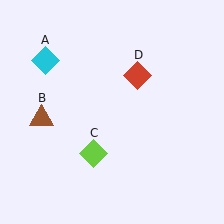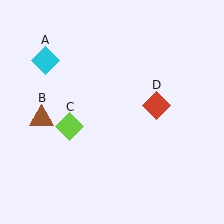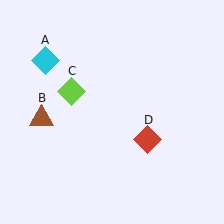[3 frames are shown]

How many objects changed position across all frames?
2 objects changed position: lime diamond (object C), red diamond (object D).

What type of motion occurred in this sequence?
The lime diamond (object C), red diamond (object D) rotated clockwise around the center of the scene.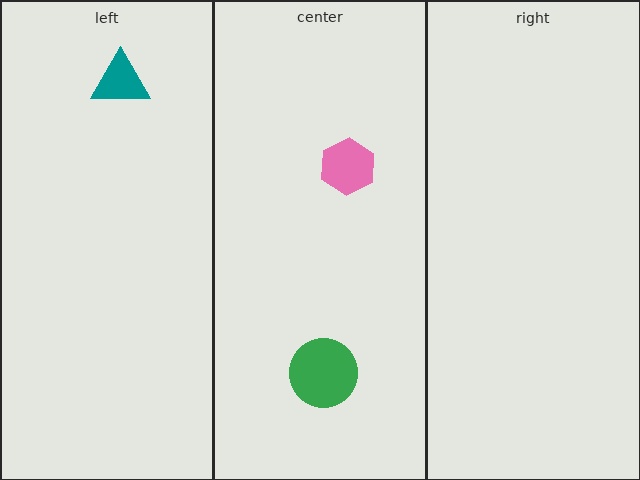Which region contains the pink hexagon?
The center region.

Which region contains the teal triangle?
The left region.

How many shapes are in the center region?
2.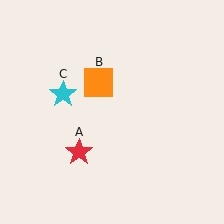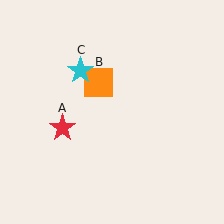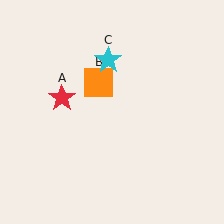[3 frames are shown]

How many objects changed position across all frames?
2 objects changed position: red star (object A), cyan star (object C).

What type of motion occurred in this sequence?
The red star (object A), cyan star (object C) rotated clockwise around the center of the scene.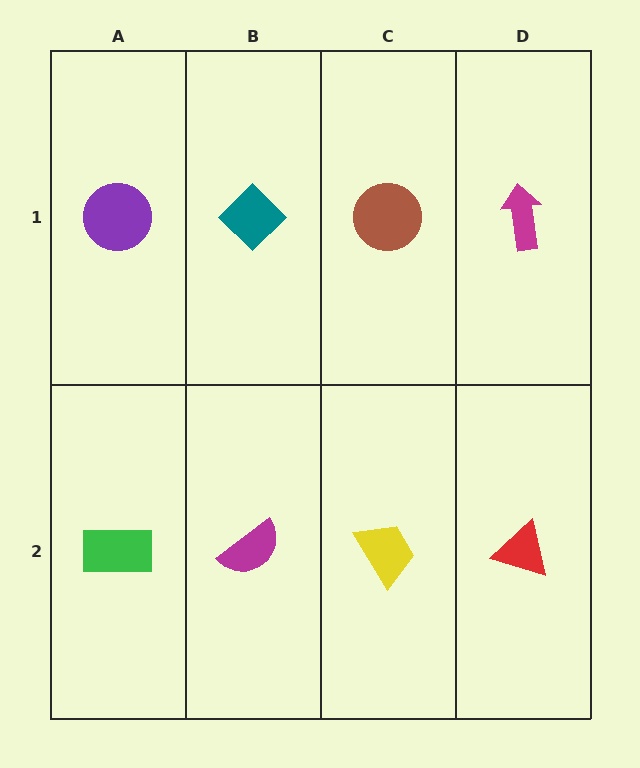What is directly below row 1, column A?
A green rectangle.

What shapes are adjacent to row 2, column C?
A brown circle (row 1, column C), a magenta semicircle (row 2, column B), a red triangle (row 2, column D).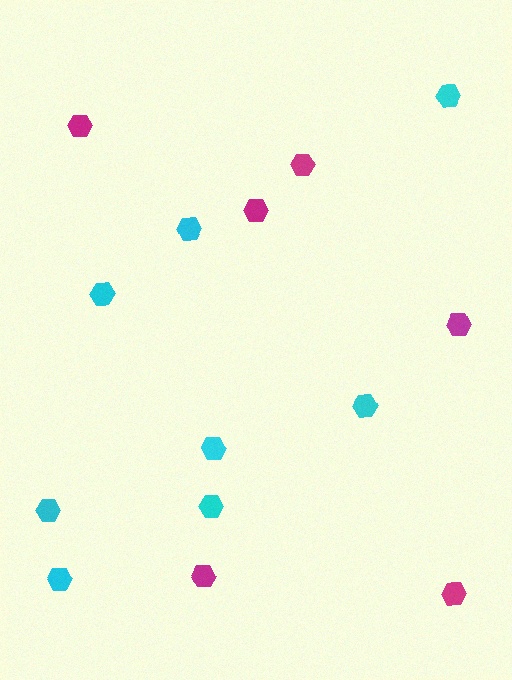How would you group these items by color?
There are 2 groups: one group of magenta hexagons (6) and one group of cyan hexagons (8).